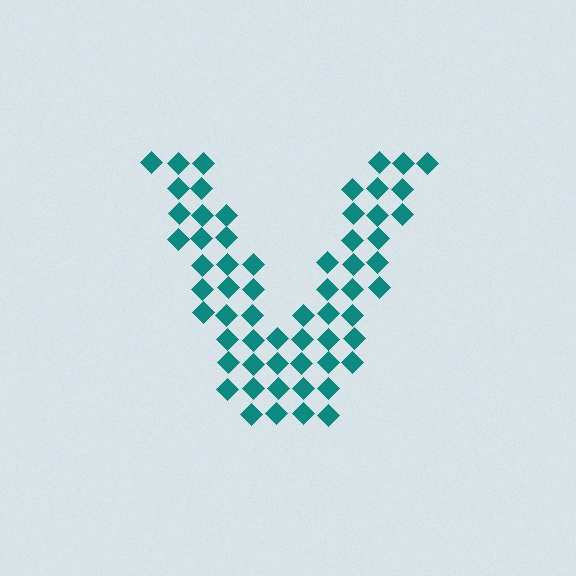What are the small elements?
The small elements are diamonds.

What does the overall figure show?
The overall figure shows the letter V.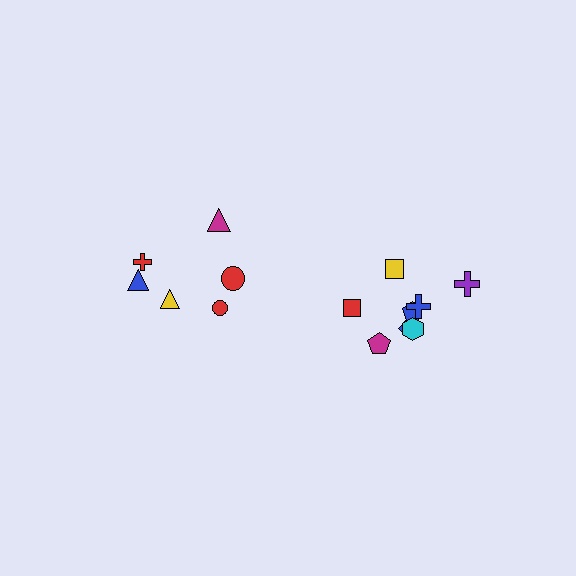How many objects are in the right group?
There are 8 objects.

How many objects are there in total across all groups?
There are 14 objects.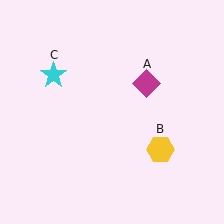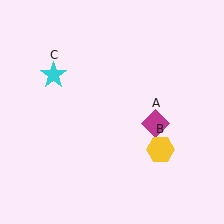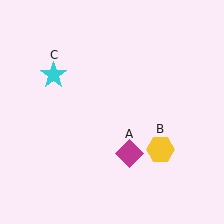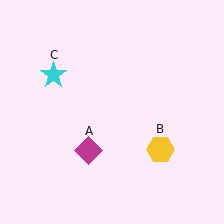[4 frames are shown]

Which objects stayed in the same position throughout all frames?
Yellow hexagon (object B) and cyan star (object C) remained stationary.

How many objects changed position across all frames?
1 object changed position: magenta diamond (object A).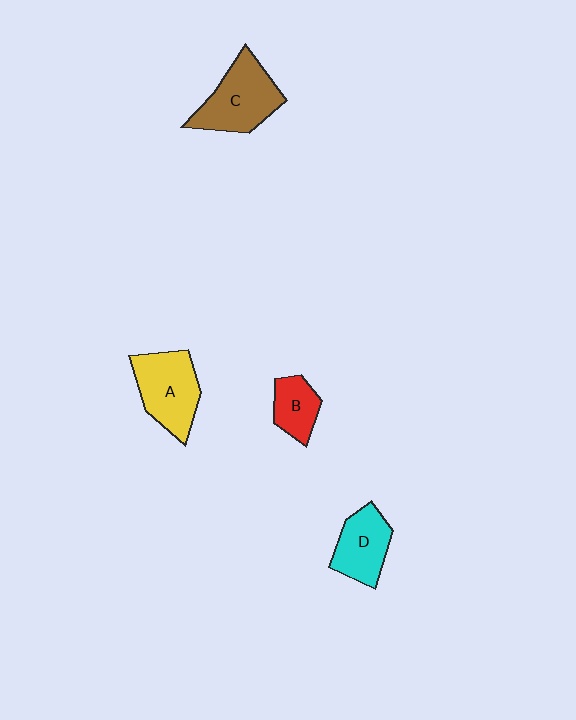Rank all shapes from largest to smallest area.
From largest to smallest: C (brown), A (yellow), D (cyan), B (red).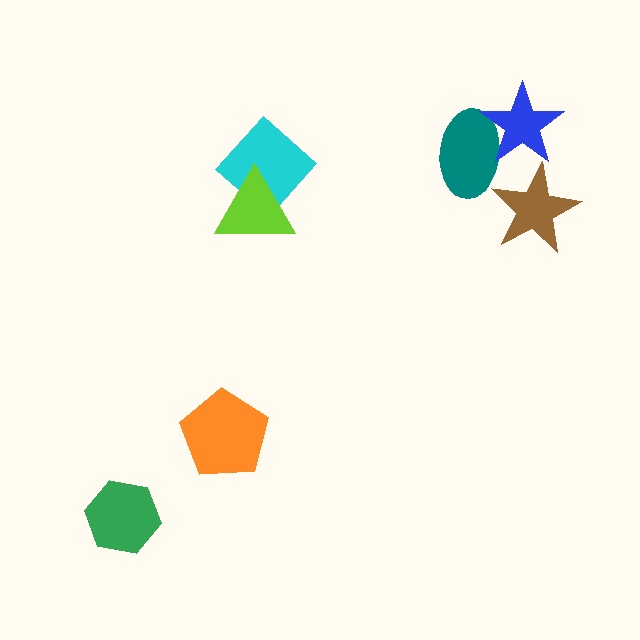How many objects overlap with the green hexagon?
0 objects overlap with the green hexagon.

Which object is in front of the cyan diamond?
The lime triangle is in front of the cyan diamond.